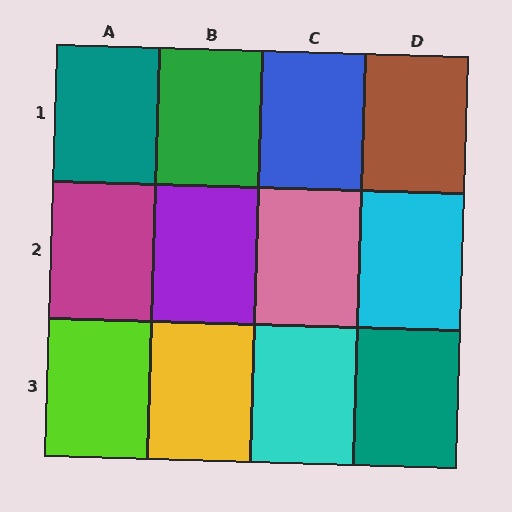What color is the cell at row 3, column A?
Lime.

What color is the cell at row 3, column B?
Yellow.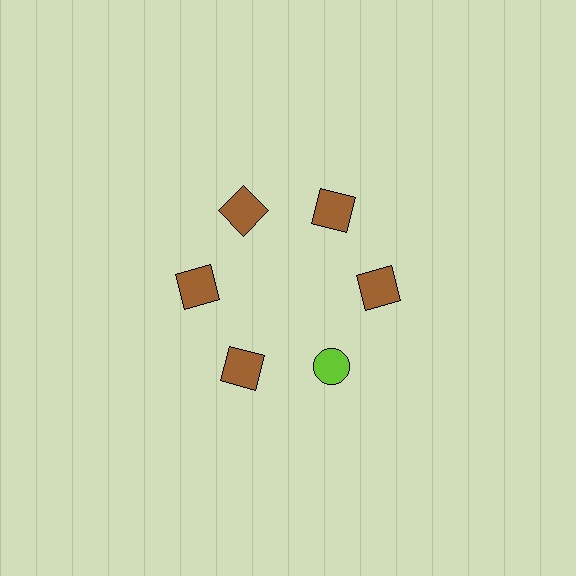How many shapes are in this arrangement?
There are 6 shapes arranged in a ring pattern.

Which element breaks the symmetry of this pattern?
The lime circle at roughly the 5 o'clock position breaks the symmetry. All other shapes are brown squares.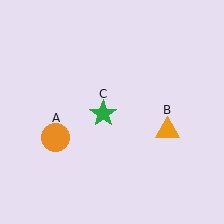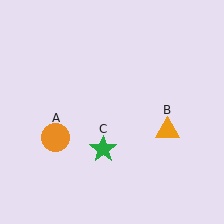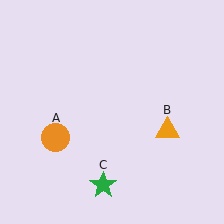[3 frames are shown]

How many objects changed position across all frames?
1 object changed position: green star (object C).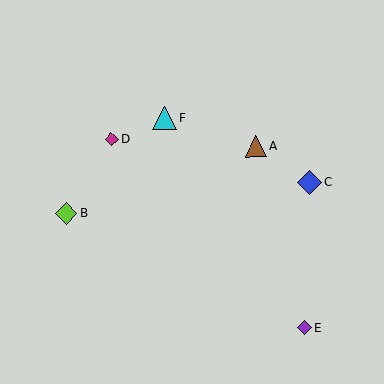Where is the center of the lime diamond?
The center of the lime diamond is at (66, 214).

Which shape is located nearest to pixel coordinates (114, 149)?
The magenta diamond (labeled D) at (111, 139) is nearest to that location.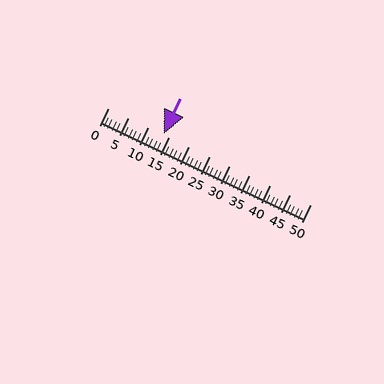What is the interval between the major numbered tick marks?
The major tick marks are spaced 5 units apart.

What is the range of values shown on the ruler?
The ruler shows values from 0 to 50.